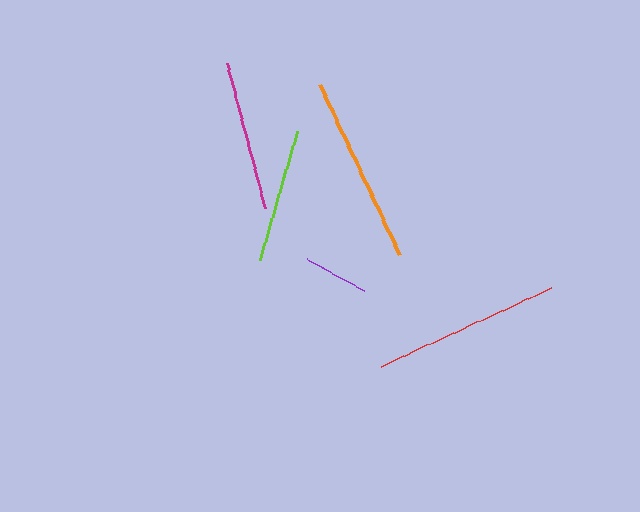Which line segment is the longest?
The orange line is the longest at approximately 188 pixels.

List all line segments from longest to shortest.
From longest to shortest: orange, red, magenta, lime, purple.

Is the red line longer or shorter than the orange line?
The orange line is longer than the red line.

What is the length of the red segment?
The red segment is approximately 188 pixels long.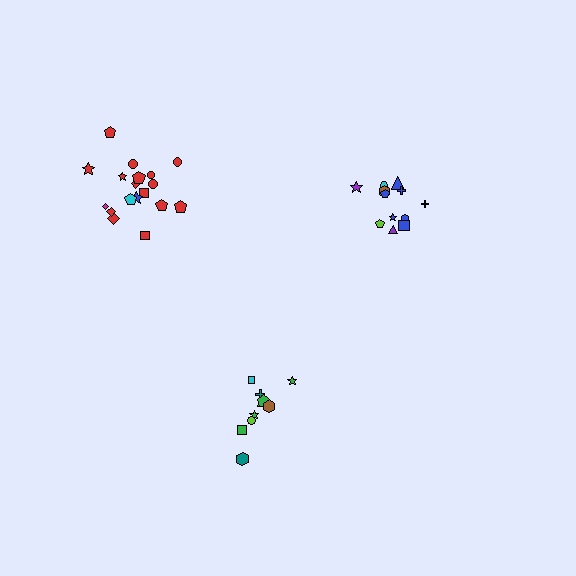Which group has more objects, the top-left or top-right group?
The top-left group.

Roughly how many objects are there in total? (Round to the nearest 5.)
Roughly 40 objects in total.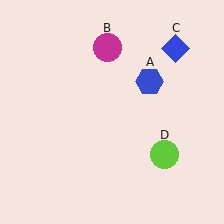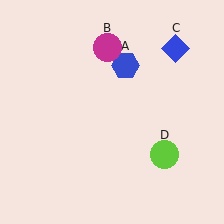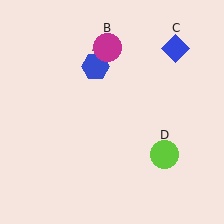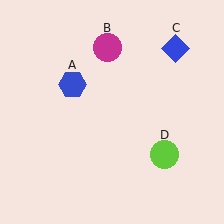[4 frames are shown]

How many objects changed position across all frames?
1 object changed position: blue hexagon (object A).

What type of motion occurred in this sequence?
The blue hexagon (object A) rotated counterclockwise around the center of the scene.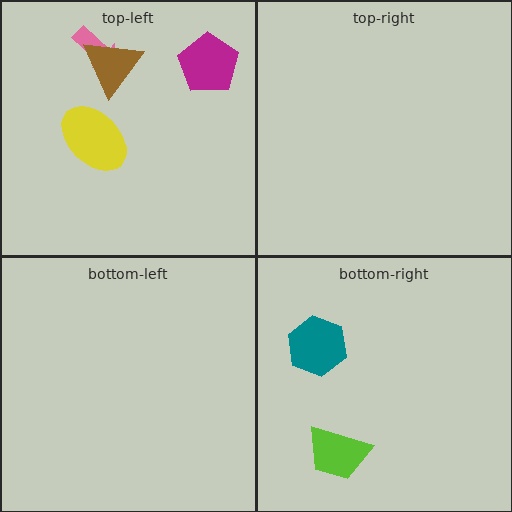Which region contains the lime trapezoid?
The bottom-right region.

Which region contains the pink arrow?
The top-left region.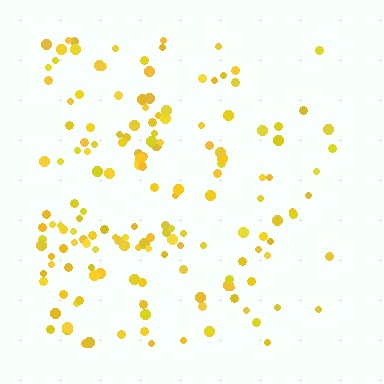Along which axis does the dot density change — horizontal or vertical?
Horizontal.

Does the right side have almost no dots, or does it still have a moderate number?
Still a moderate number, just noticeably fewer than the left.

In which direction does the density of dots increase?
From right to left, with the left side densest.